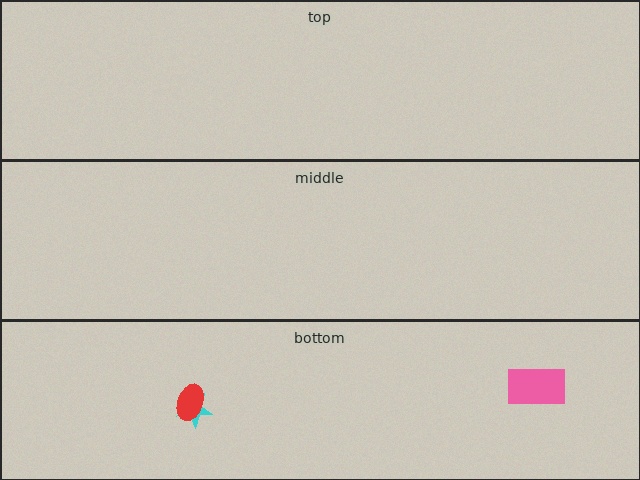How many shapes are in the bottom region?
3.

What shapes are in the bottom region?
The pink rectangle, the cyan star, the red ellipse.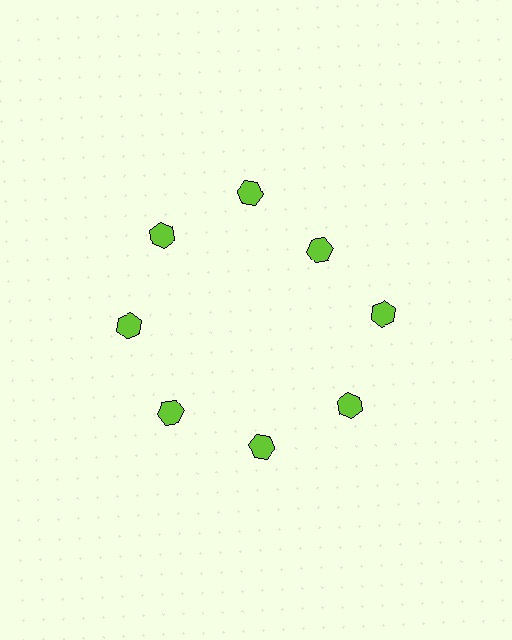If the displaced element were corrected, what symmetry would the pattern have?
It would have 8-fold rotational symmetry — the pattern would map onto itself every 45 degrees.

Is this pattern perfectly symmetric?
No. The 8 lime hexagons are arranged in a ring, but one element near the 2 o'clock position is pulled inward toward the center, breaking the 8-fold rotational symmetry.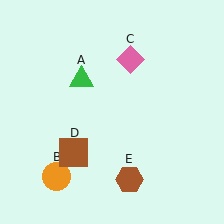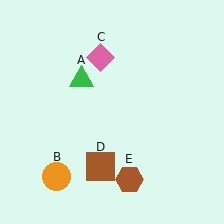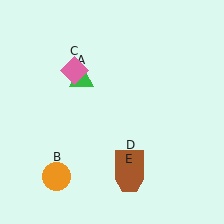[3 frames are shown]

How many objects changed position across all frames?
2 objects changed position: pink diamond (object C), brown square (object D).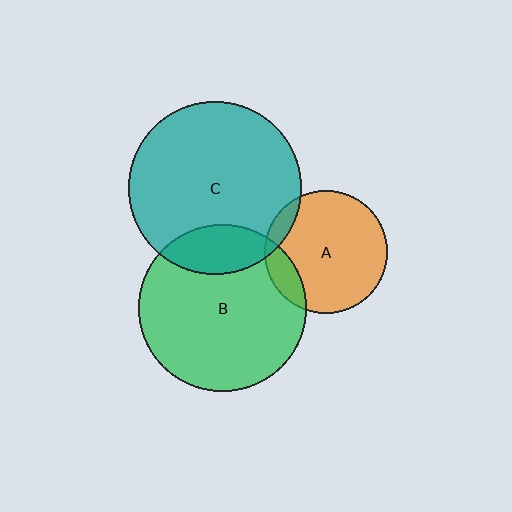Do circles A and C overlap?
Yes.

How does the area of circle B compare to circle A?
Approximately 1.9 times.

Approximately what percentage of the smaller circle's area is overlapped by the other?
Approximately 10%.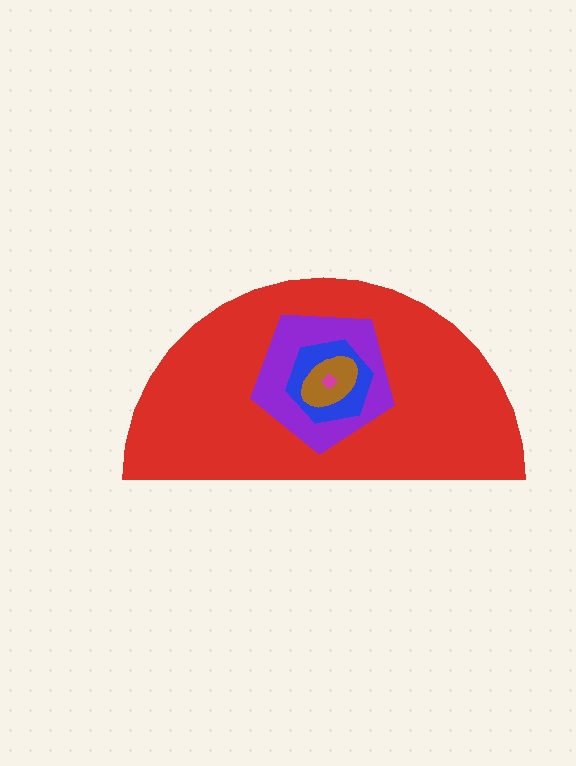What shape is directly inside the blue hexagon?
The brown ellipse.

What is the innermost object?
The magenta diamond.